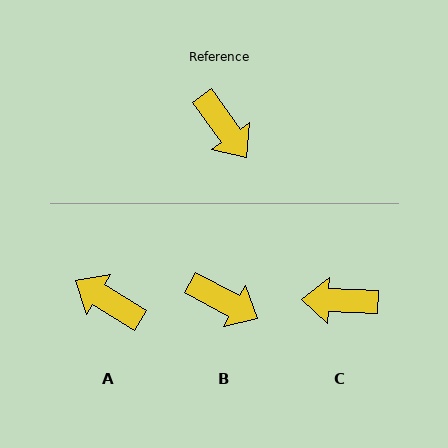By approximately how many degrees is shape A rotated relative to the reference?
Approximately 157 degrees clockwise.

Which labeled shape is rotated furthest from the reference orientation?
A, about 157 degrees away.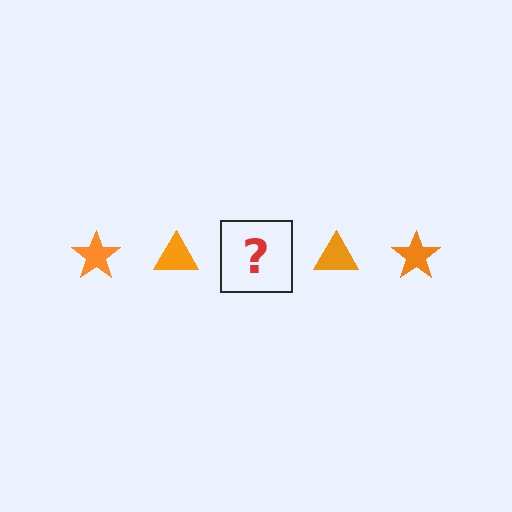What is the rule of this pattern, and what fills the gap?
The rule is that the pattern cycles through star, triangle shapes in orange. The gap should be filled with an orange star.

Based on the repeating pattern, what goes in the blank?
The blank should be an orange star.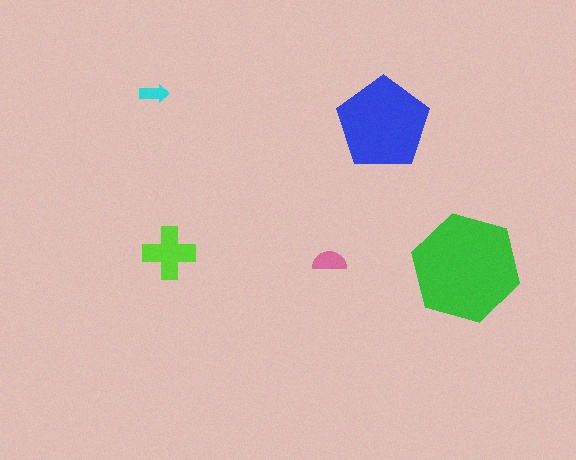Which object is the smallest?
The cyan arrow.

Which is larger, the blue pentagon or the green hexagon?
The green hexagon.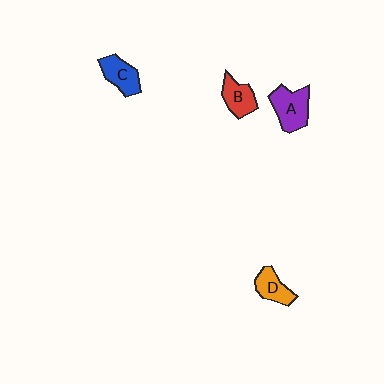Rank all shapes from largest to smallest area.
From largest to smallest: A (purple), C (blue), B (red), D (orange).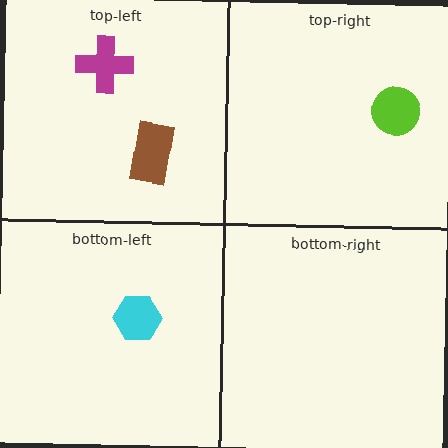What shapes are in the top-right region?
The lime circle.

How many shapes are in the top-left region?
2.